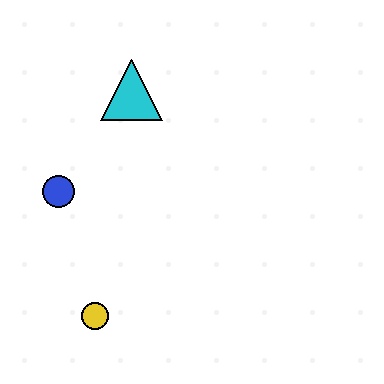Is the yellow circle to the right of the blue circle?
Yes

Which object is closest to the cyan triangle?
The blue circle is closest to the cyan triangle.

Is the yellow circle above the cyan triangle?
No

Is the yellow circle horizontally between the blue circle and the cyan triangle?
Yes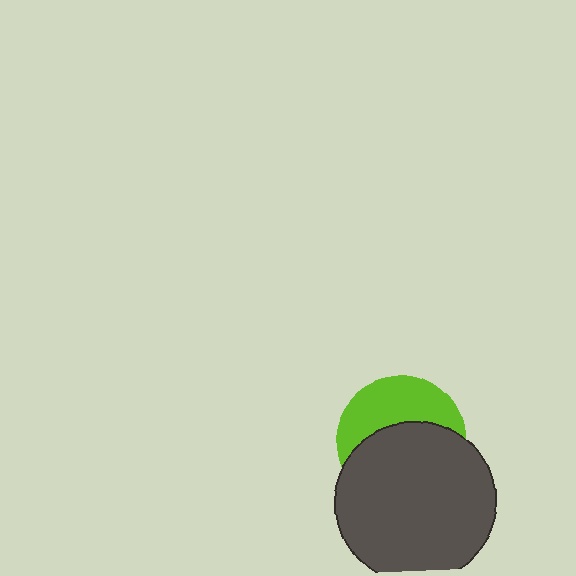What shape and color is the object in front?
The object in front is a dark gray circle.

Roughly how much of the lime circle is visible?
A small part of it is visible (roughly 42%).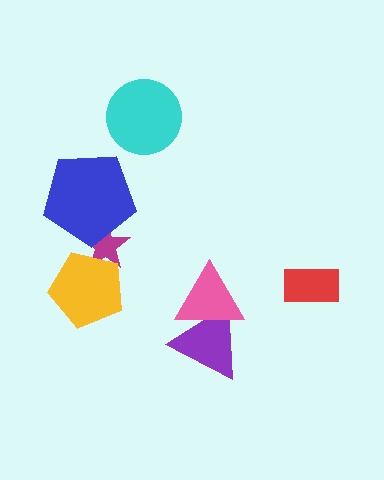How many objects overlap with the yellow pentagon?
1 object overlaps with the yellow pentagon.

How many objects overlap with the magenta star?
2 objects overlap with the magenta star.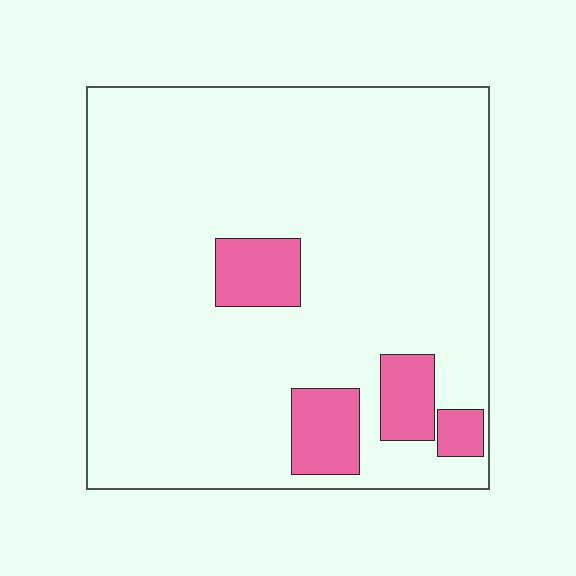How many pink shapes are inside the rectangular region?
4.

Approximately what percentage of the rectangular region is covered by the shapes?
Approximately 10%.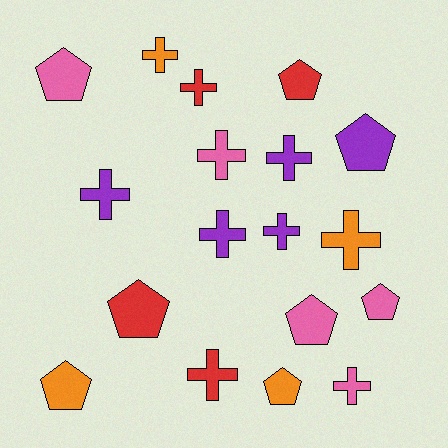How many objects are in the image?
There are 18 objects.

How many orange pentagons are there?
There are 2 orange pentagons.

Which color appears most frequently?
Pink, with 5 objects.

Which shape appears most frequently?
Cross, with 10 objects.